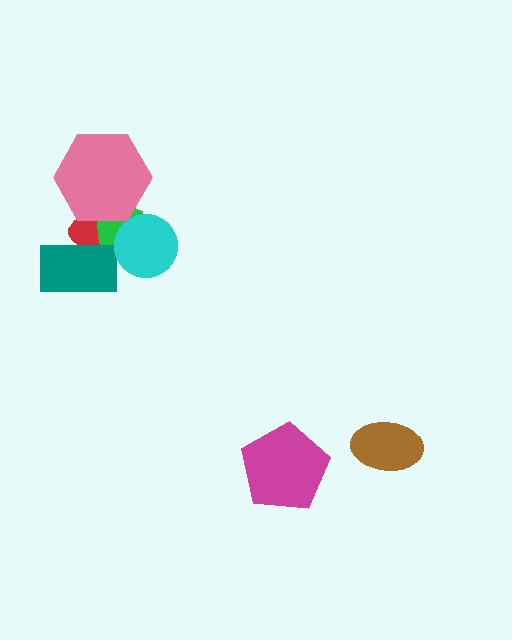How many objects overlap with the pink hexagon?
2 objects overlap with the pink hexagon.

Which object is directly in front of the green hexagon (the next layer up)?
The cyan circle is directly in front of the green hexagon.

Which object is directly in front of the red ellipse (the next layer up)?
The green hexagon is directly in front of the red ellipse.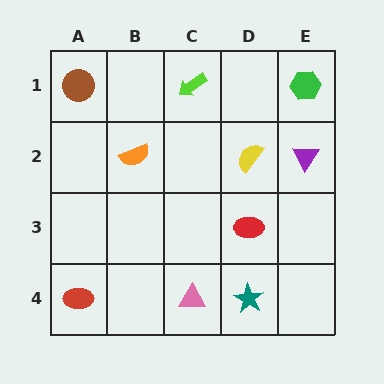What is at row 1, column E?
A green hexagon.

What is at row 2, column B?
An orange semicircle.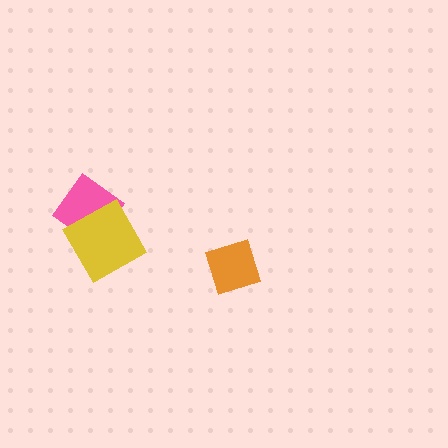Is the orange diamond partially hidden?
No, no other shape covers it.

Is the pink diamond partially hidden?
Yes, it is partially covered by another shape.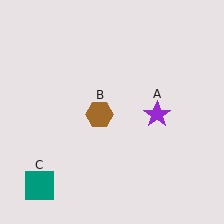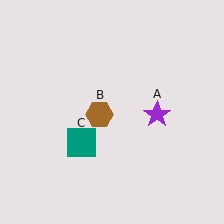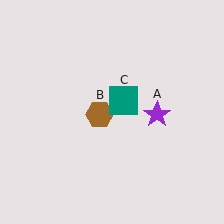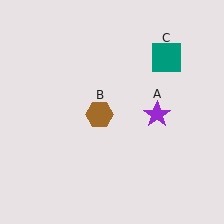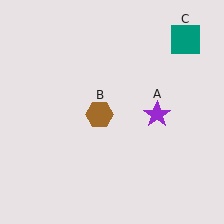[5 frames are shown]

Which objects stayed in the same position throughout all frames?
Purple star (object A) and brown hexagon (object B) remained stationary.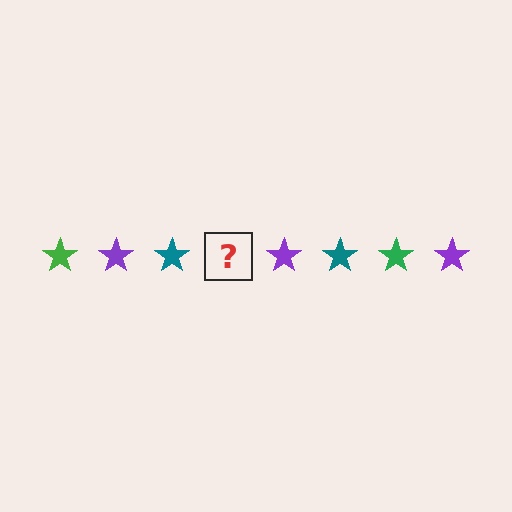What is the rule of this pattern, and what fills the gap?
The rule is that the pattern cycles through green, purple, teal stars. The gap should be filled with a green star.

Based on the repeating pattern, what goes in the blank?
The blank should be a green star.